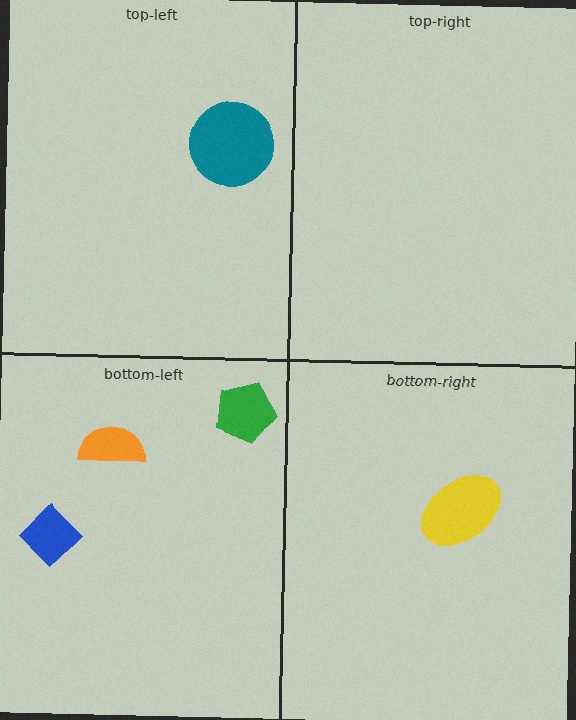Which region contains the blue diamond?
The bottom-left region.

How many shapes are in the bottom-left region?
3.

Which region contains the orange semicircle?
The bottom-left region.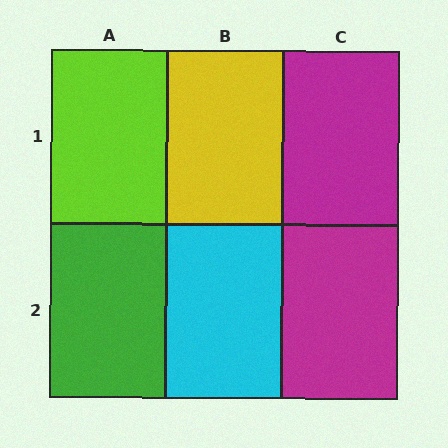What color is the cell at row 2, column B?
Cyan.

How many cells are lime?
1 cell is lime.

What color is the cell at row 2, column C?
Magenta.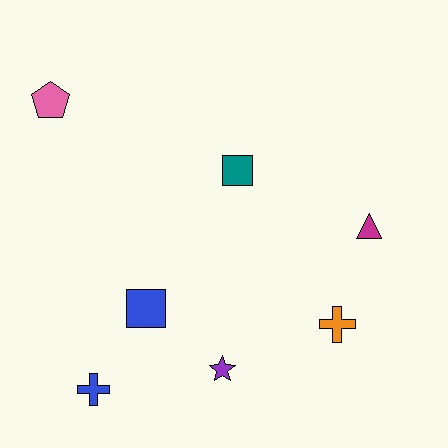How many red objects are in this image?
There are no red objects.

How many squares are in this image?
There are 2 squares.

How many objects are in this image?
There are 7 objects.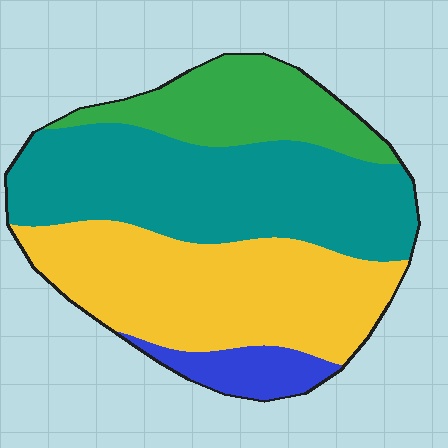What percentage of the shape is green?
Green covers roughly 20% of the shape.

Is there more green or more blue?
Green.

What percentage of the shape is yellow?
Yellow takes up about three eighths (3/8) of the shape.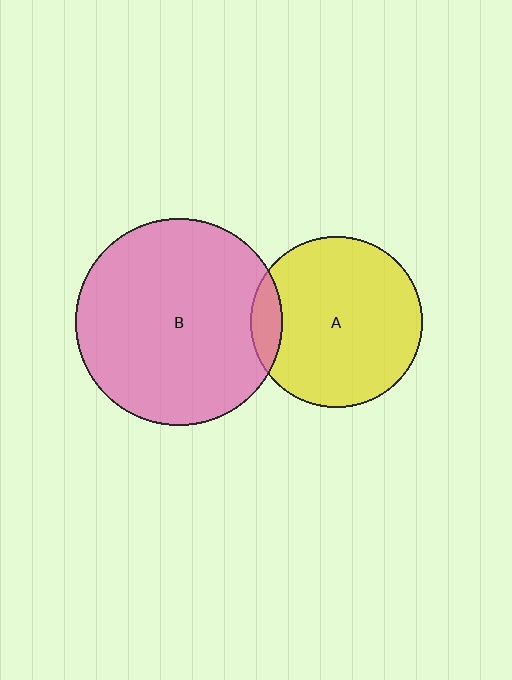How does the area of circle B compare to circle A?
Approximately 1.5 times.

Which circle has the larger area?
Circle B (pink).